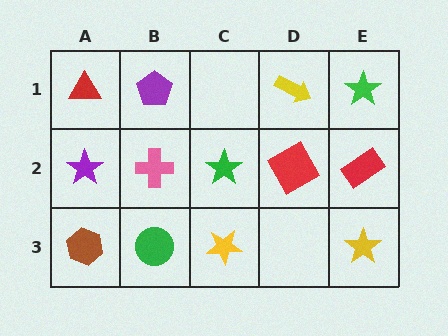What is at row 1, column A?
A red triangle.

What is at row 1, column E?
A green star.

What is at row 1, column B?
A purple pentagon.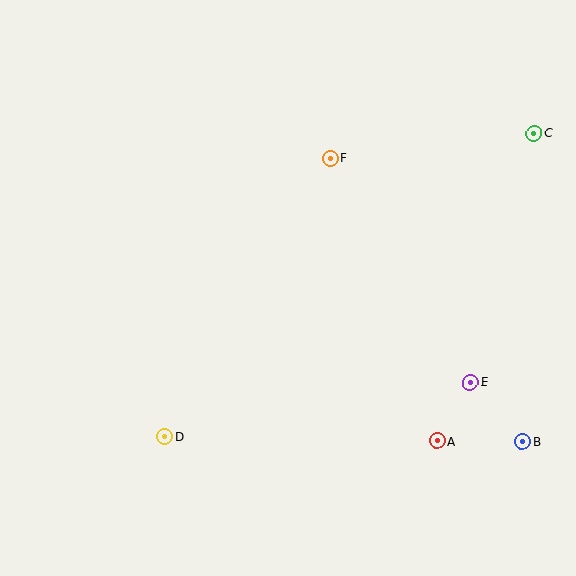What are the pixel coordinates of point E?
Point E is at (471, 382).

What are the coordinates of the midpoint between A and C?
The midpoint between A and C is at (486, 287).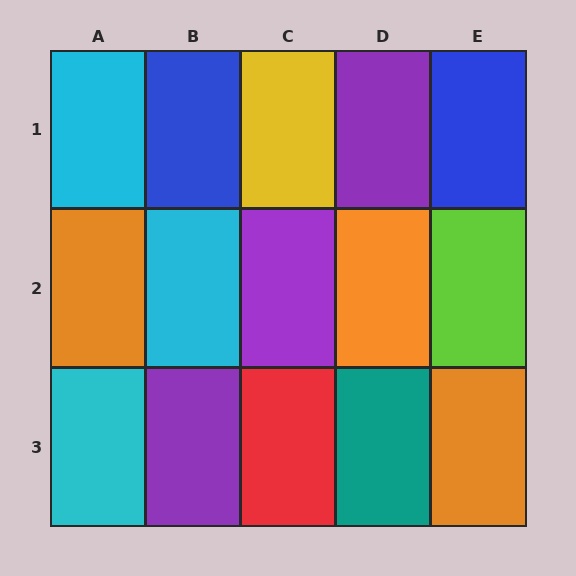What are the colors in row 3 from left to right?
Cyan, purple, red, teal, orange.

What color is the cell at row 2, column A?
Orange.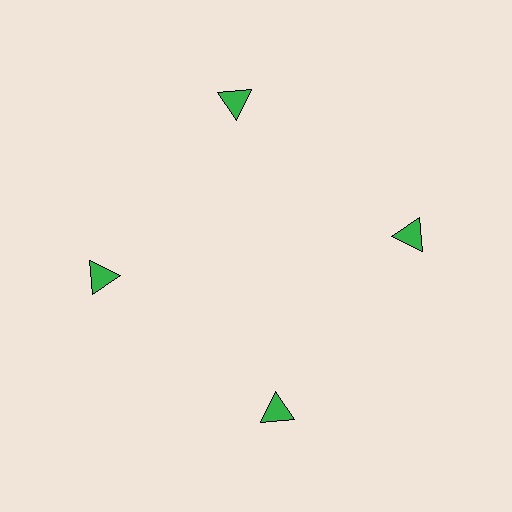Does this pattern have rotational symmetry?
Yes, this pattern has 4-fold rotational symmetry. It looks the same after rotating 90 degrees around the center.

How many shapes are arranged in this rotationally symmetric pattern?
There are 4 shapes, arranged in 4 groups of 1.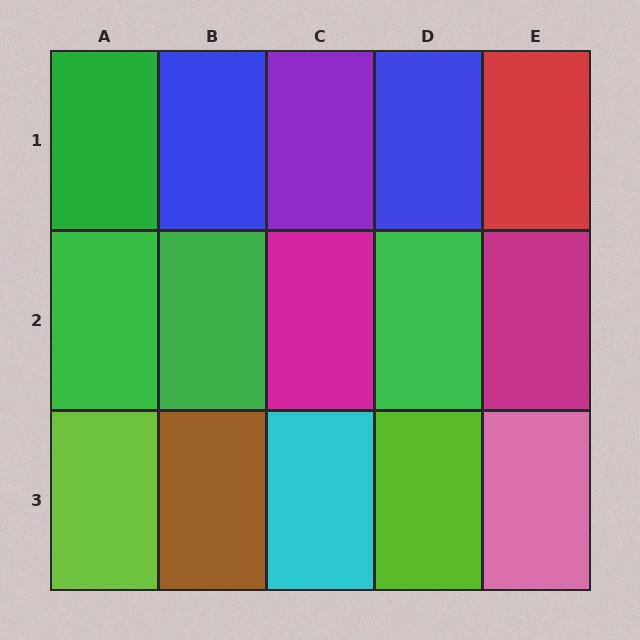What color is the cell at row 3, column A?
Lime.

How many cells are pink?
1 cell is pink.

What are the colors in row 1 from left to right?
Green, blue, purple, blue, red.